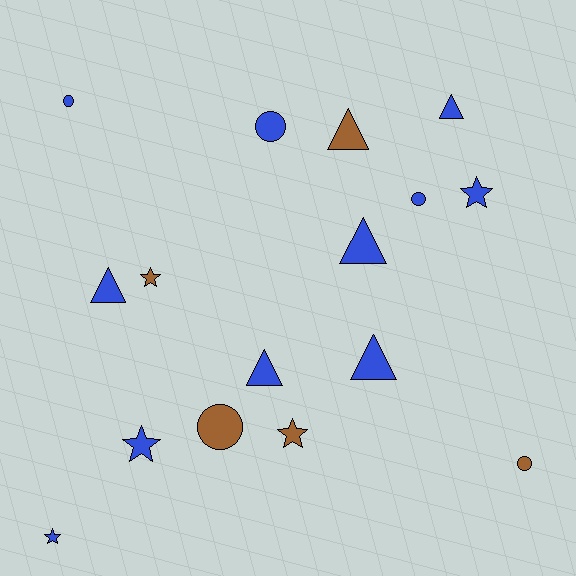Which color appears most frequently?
Blue, with 11 objects.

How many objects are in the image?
There are 16 objects.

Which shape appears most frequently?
Triangle, with 6 objects.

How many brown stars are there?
There are 2 brown stars.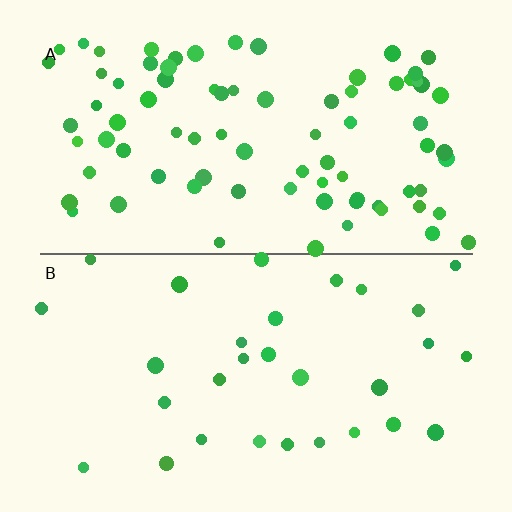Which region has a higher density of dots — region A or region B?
A (the top).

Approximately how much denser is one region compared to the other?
Approximately 2.7× — region A over region B.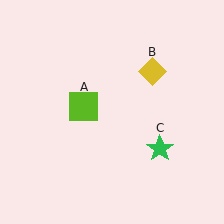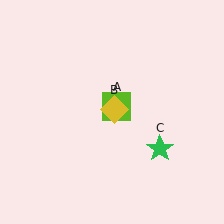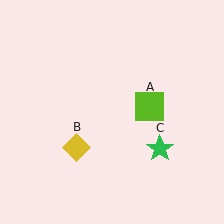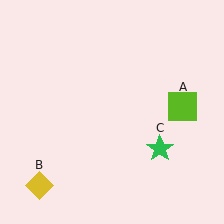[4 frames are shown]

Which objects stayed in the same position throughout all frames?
Green star (object C) remained stationary.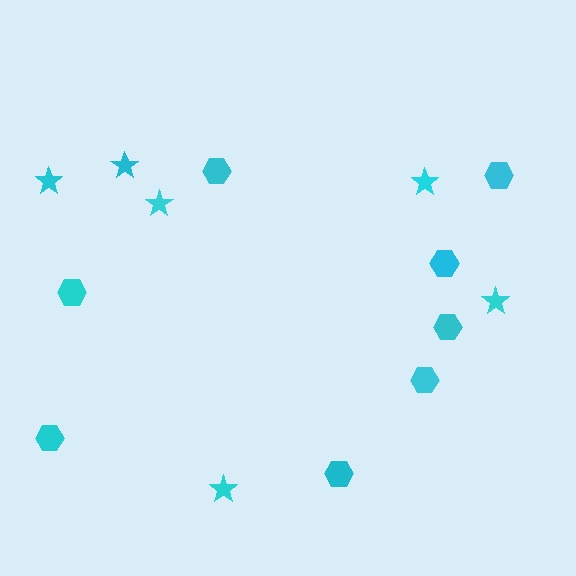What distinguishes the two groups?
There are 2 groups: one group of stars (6) and one group of hexagons (8).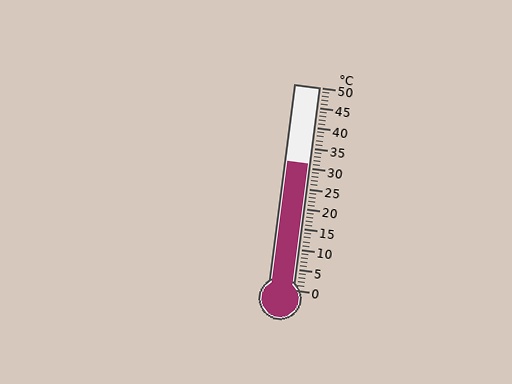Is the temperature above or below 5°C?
The temperature is above 5°C.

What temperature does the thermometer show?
The thermometer shows approximately 31°C.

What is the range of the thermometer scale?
The thermometer scale ranges from 0°C to 50°C.